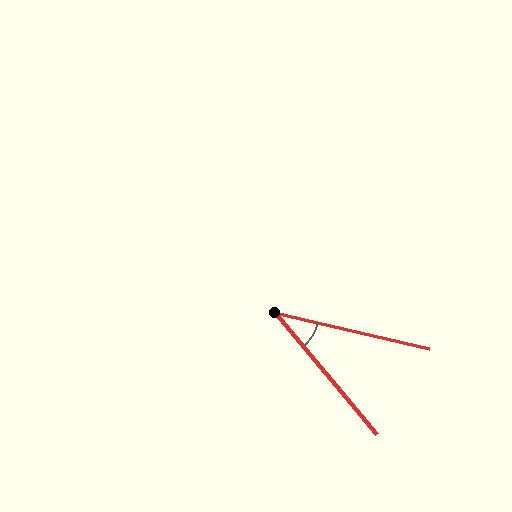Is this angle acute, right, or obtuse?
It is acute.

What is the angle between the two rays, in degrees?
Approximately 37 degrees.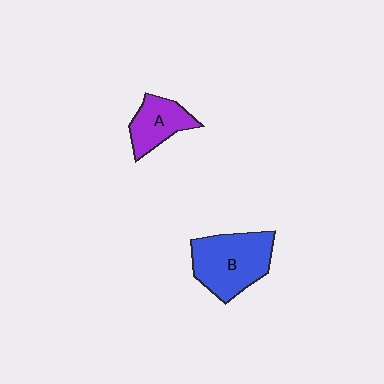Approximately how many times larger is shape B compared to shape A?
Approximately 1.7 times.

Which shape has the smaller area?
Shape A (purple).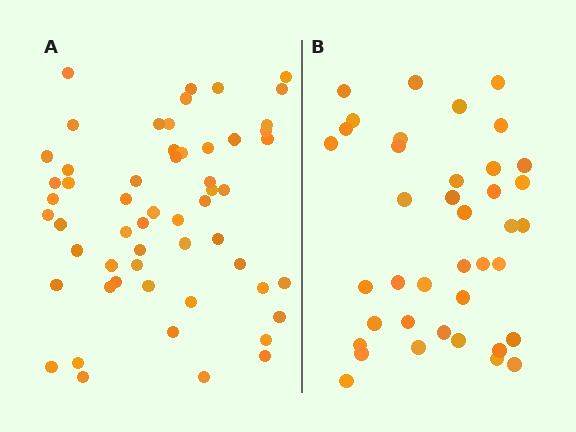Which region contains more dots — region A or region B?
Region A (the left region) has more dots.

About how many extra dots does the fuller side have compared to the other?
Region A has approximately 15 more dots than region B.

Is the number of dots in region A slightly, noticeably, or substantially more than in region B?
Region A has noticeably more, but not dramatically so. The ratio is roughly 1.4 to 1.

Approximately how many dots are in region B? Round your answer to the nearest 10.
About 40 dots. (The exact count is 39, which rounds to 40.)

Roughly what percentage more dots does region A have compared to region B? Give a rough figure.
About 45% more.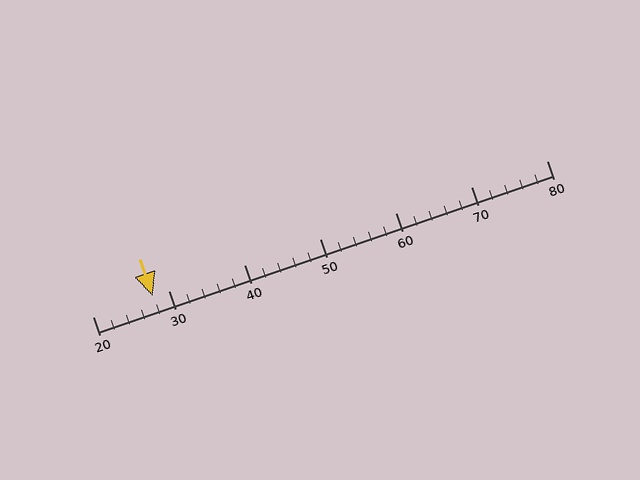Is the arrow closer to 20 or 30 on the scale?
The arrow is closer to 30.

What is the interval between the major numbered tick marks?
The major tick marks are spaced 10 units apart.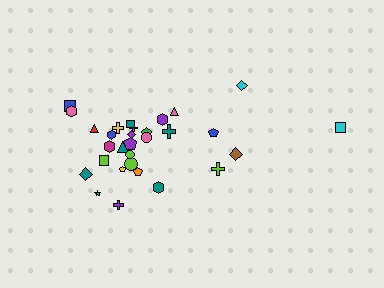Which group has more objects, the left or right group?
The left group.